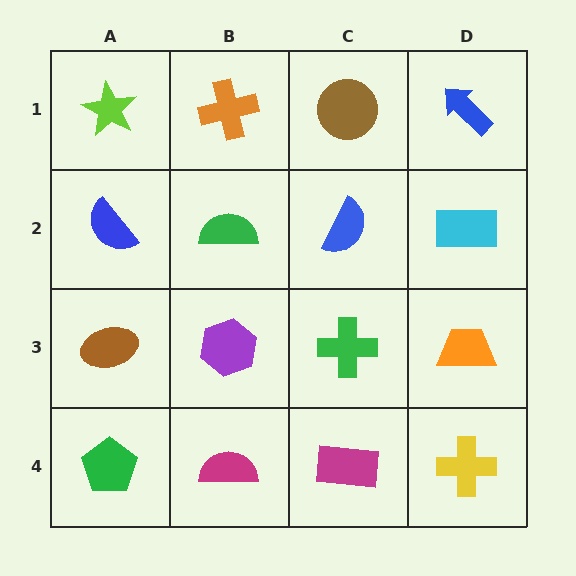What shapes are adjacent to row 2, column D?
A blue arrow (row 1, column D), an orange trapezoid (row 3, column D), a blue semicircle (row 2, column C).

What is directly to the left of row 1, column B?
A lime star.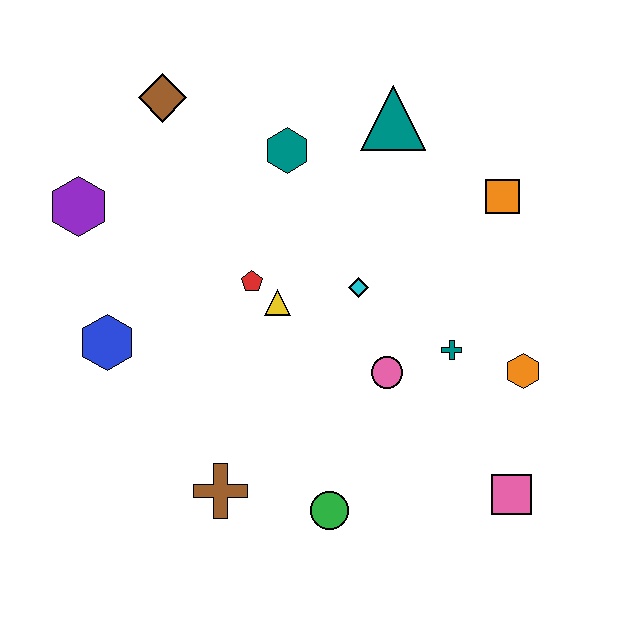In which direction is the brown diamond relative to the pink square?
The brown diamond is above the pink square.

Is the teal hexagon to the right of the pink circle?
No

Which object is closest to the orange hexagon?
The teal cross is closest to the orange hexagon.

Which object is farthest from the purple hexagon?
The pink square is farthest from the purple hexagon.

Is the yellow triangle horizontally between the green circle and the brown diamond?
Yes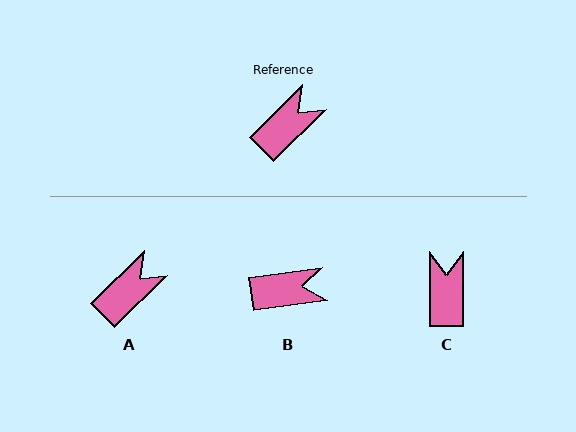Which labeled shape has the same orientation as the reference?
A.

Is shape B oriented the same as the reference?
No, it is off by about 36 degrees.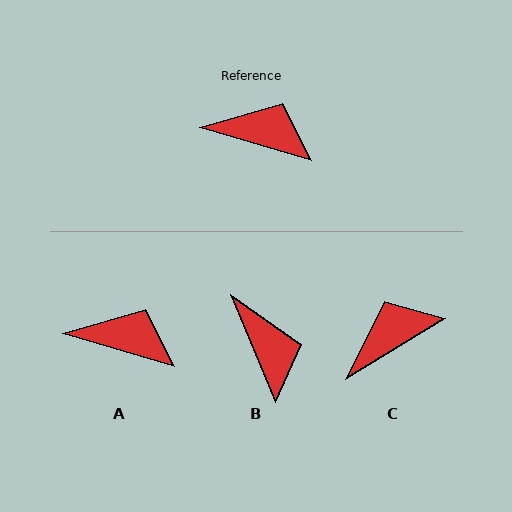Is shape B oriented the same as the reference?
No, it is off by about 51 degrees.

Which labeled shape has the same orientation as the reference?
A.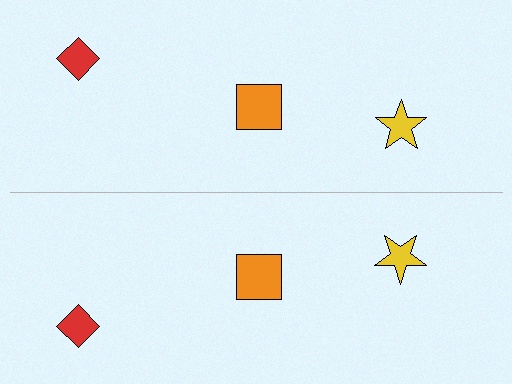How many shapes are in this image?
There are 6 shapes in this image.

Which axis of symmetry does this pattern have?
The pattern has a horizontal axis of symmetry running through the center of the image.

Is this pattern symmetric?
Yes, this pattern has bilateral (reflection) symmetry.